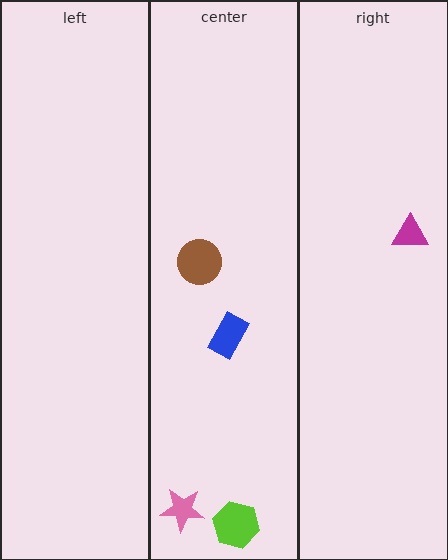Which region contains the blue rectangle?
The center region.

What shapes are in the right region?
The magenta triangle.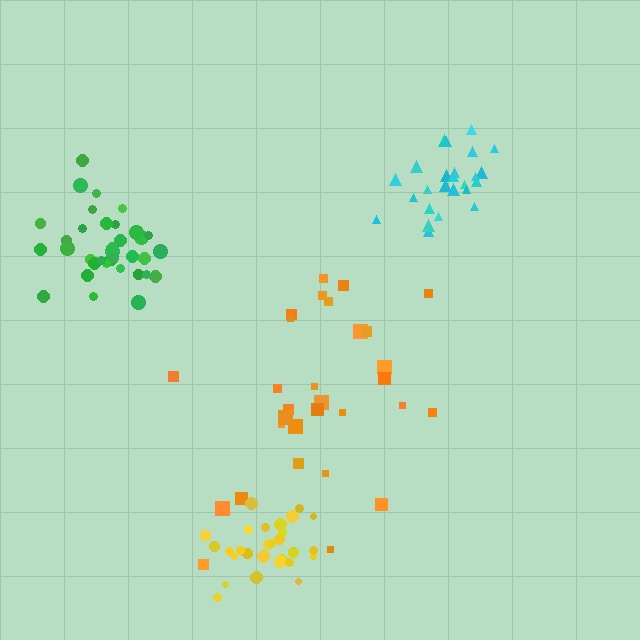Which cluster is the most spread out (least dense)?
Orange.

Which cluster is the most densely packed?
Green.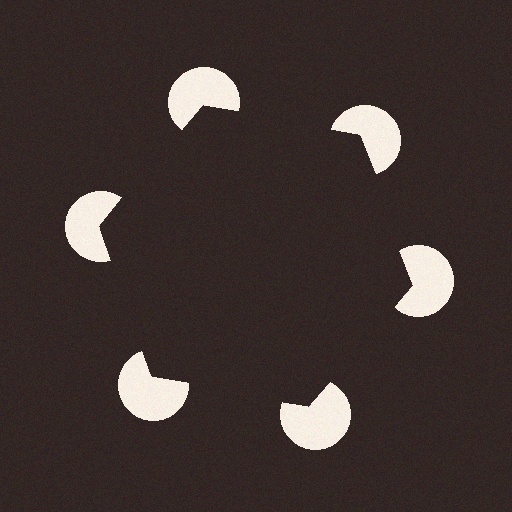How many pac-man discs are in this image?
There are 6 — one at each vertex of the illusory hexagon.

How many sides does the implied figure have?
6 sides.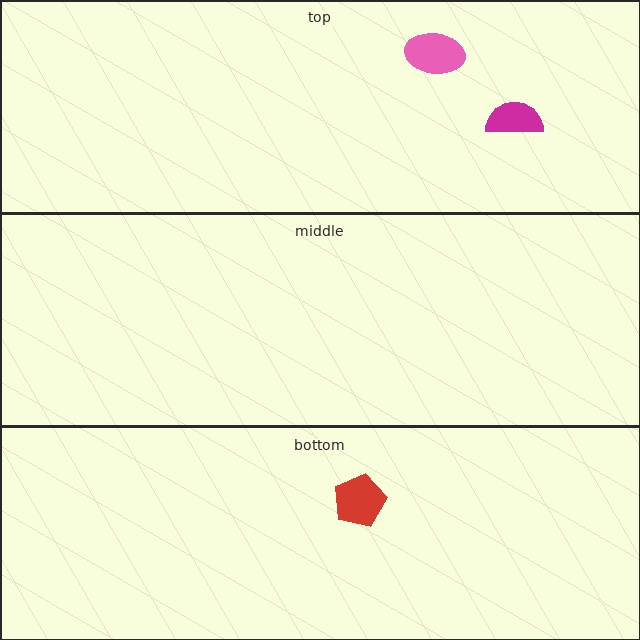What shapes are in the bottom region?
The red pentagon.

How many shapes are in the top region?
2.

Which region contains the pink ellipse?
The top region.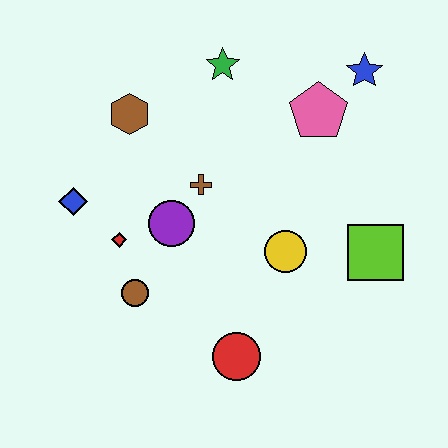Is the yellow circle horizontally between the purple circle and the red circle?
No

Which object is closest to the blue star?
The pink pentagon is closest to the blue star.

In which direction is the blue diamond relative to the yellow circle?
The blue diamond is to the left of the yellow circle.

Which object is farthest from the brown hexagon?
The lime square is farthest from the brown hexagon.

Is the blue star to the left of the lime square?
Yes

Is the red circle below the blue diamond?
Yes